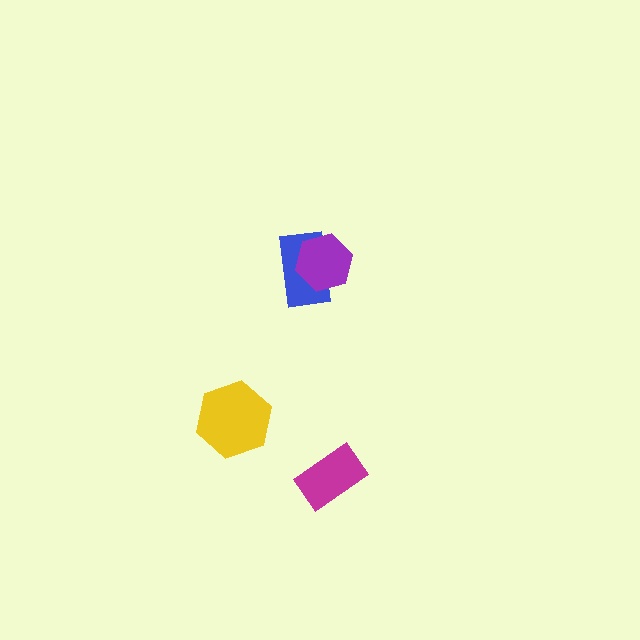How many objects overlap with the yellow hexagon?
0 objects overlap with the yellow hexagon.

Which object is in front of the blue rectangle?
The purple hexagon is in front of the blue rectangle.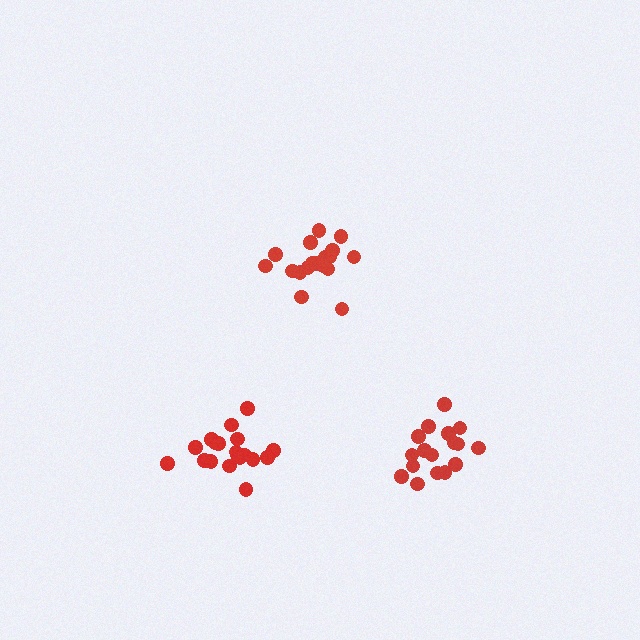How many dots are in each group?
Group 1: 18 dots, Group 2: 19 dots, Group 3: 17 dots (54 total).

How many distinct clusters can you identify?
There are 3 distinct clusters.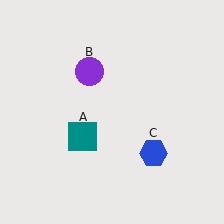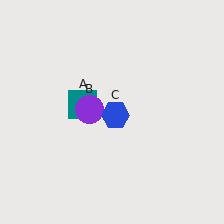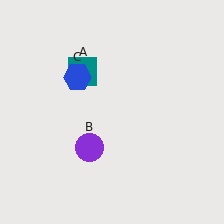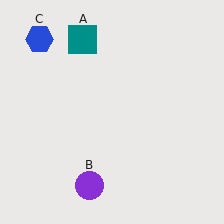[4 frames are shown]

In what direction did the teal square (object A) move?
The teal square (object A) moved up.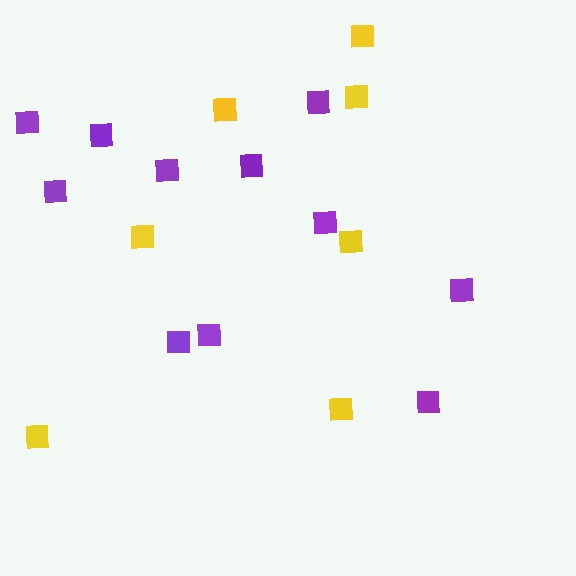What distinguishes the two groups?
There are 2 groups: one group of yellow squares (7) and one group of purple squares (11).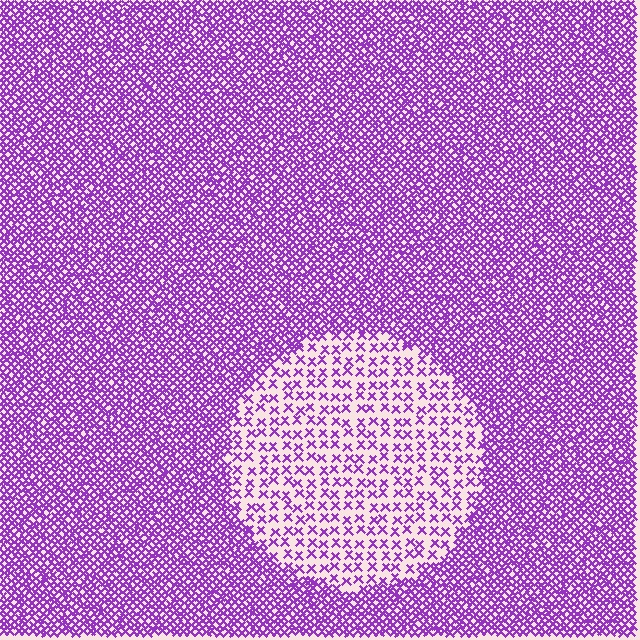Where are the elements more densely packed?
The elements are more densely packed outside the circle boundary.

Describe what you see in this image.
The image contains small purple elements arranged at two different densities. A circle-shaped region is visible where the elements are less densely packed than the surrounding area.